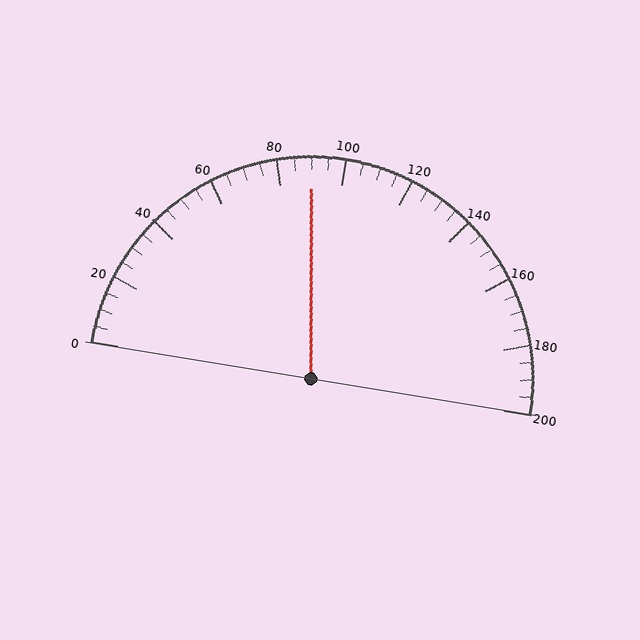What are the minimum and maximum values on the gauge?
The gauge ranges from 0 to 200.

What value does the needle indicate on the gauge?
The needle indicates approximately 90.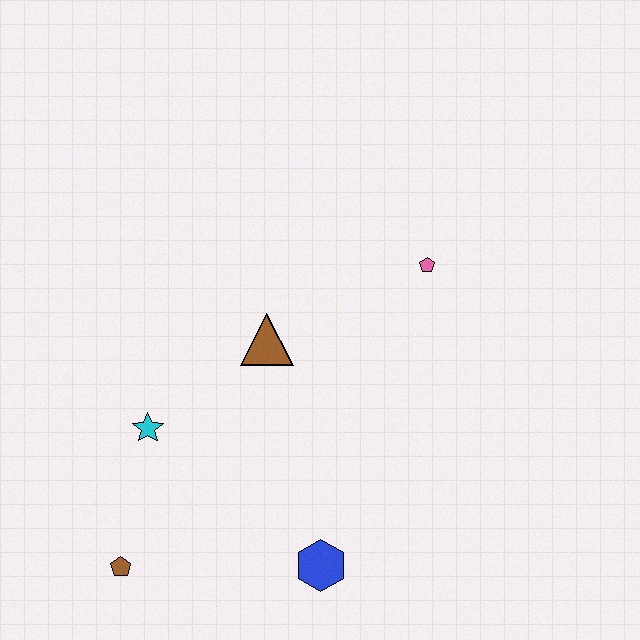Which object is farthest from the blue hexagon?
The pink pentagon is farthest from the blue hexagon.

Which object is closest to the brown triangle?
The cyan star is closest to the brown triangle.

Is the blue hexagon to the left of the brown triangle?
No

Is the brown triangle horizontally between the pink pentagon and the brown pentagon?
Yes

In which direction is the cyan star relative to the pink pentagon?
The cyan star is to the left of the pink pentagon.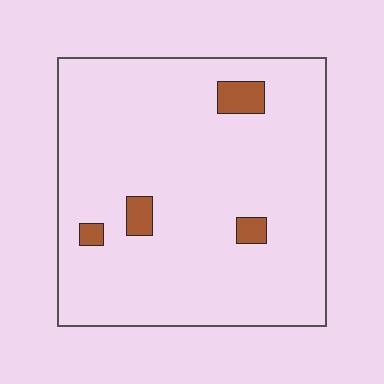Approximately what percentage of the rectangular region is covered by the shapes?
Approximately 5%.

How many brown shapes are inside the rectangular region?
4.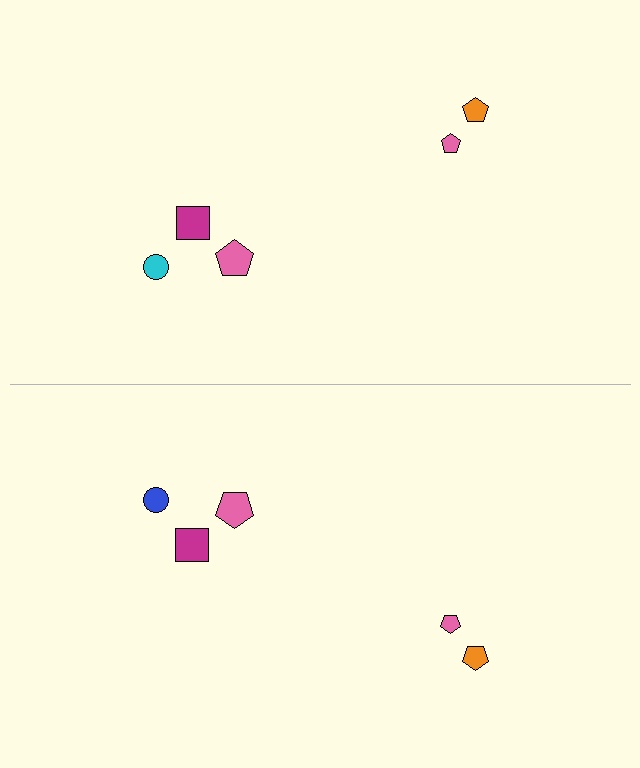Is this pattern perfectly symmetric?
No, the pattern is not perfectly symmetric. The blue circle on the bottom side breaks the symmetry — its mirror counterpart is cyan.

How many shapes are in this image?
There are 10 shapes in this image.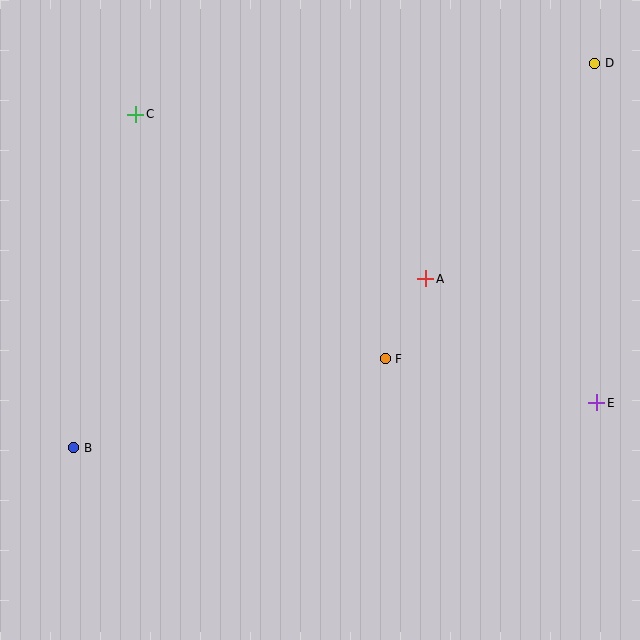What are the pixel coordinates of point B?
Point B is at (74, 448).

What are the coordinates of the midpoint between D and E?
The midpoint between D and E is at (596, 233).